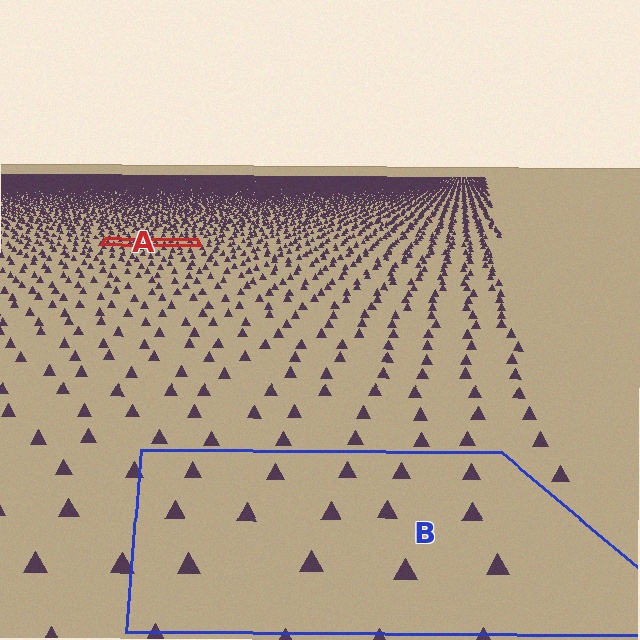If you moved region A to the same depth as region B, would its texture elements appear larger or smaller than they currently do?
They would appear larger. At a closer depth, the same texture elements are projected at a bigger on-screen size.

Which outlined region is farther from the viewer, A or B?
Region A is farther from the viewer — the texture elements inside it appear smaller and more densely packed.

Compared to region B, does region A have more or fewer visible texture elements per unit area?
Region A has more texture elements per unit area — they are packed more densely because it is farther away.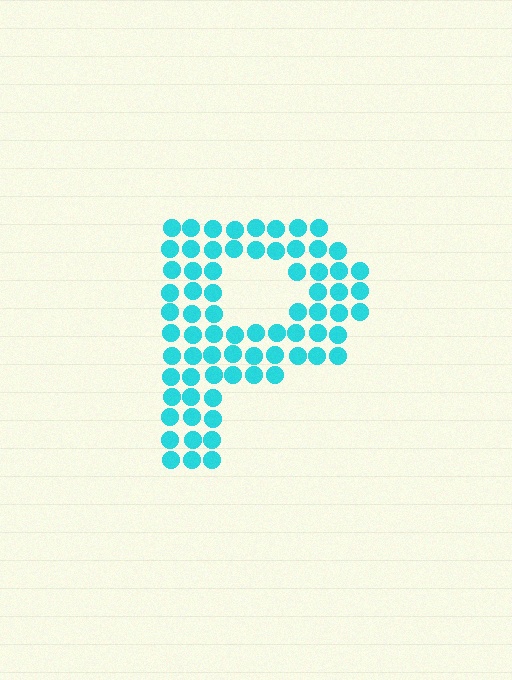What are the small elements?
The small elements are circles.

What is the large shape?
The large shape is the letter P.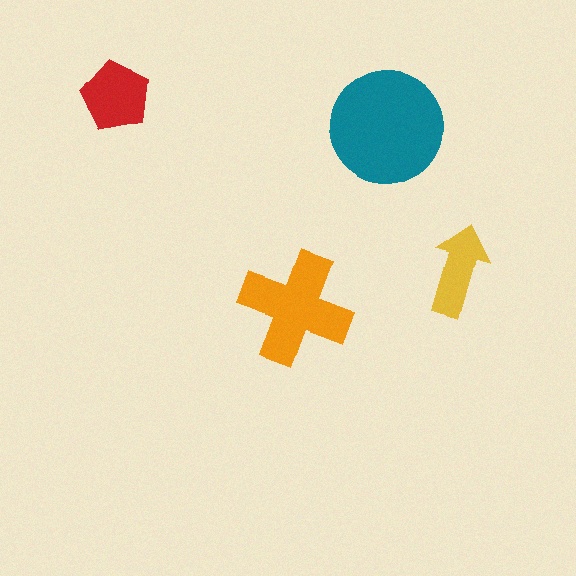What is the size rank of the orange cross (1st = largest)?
2nd.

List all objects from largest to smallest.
The teal circle, the orange cross, the red pentagon, the yellow arrow.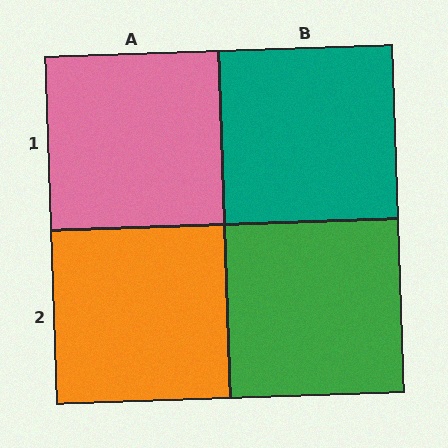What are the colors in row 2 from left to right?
Orange, green.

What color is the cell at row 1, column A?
Pink.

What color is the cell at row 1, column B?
Teal.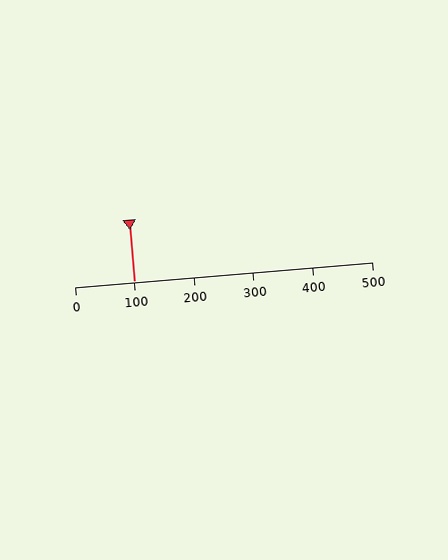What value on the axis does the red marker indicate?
The marker indicates approximately 100.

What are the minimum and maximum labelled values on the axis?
The axis runs from 0 to 500.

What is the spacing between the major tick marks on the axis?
The major ticks are spaced 100 apart.